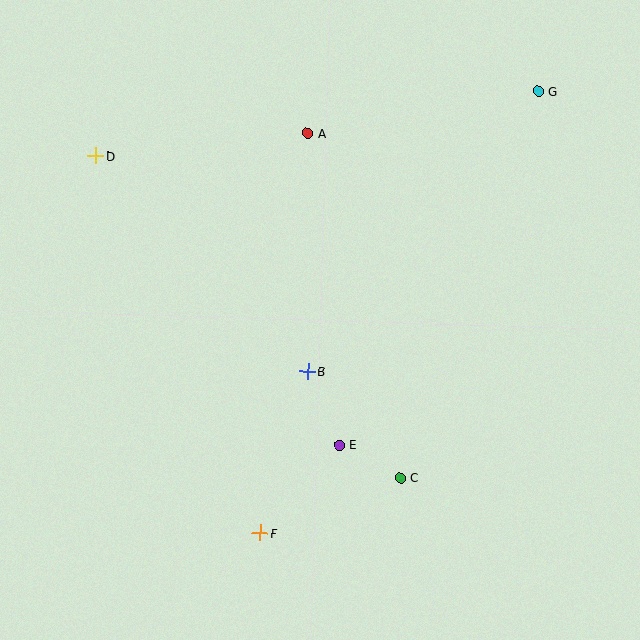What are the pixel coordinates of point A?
Point A is at (308, 133).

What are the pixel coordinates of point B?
Point B is at (308, 371).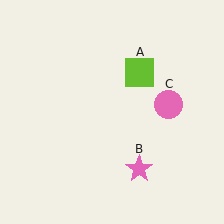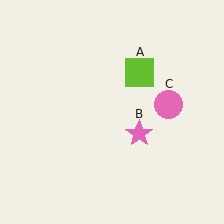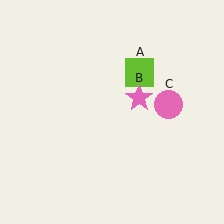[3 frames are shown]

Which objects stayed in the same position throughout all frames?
Lime square (object A) and pink circle (object C) remained stationary.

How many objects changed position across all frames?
1 object changed position: pink star (object B).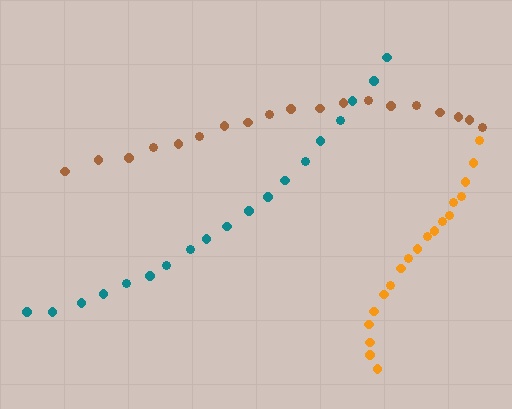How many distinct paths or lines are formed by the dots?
There are 3 distinct paths.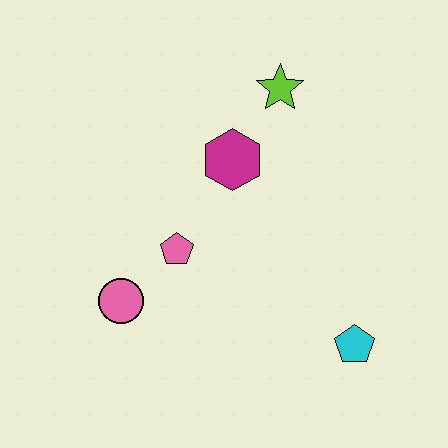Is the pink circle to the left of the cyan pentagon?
Yes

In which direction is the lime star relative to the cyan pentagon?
The lime star is above the cyan pentagon.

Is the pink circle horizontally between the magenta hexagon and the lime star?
No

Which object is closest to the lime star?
The magenta hexagon is closest to the lime star.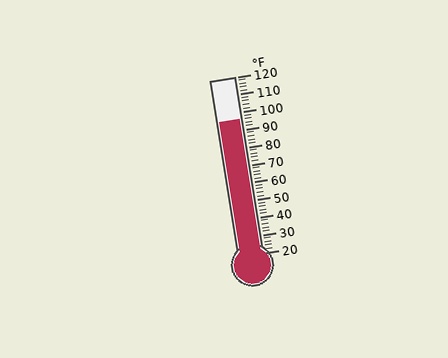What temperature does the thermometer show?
The thermometer shows approximately 96°F.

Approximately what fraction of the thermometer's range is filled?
The thermometer is filled to approximately 75% of its range.